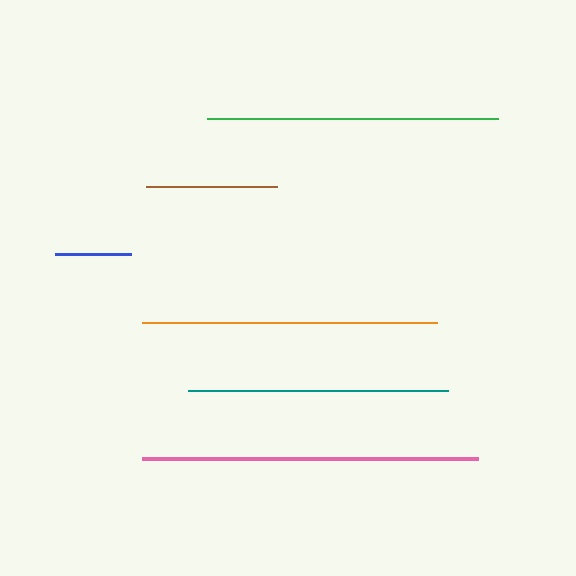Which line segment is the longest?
The pink line is the longest at approximately 336 pixels.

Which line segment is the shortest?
The blue line is the shortest at approximately 76 pixels.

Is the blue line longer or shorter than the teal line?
The teal line is longer than the blue line.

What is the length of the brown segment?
The brown segment is approximately 132 pixels long.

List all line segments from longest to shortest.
From longest to shortest: pink, orange, green, teal, brown, blue.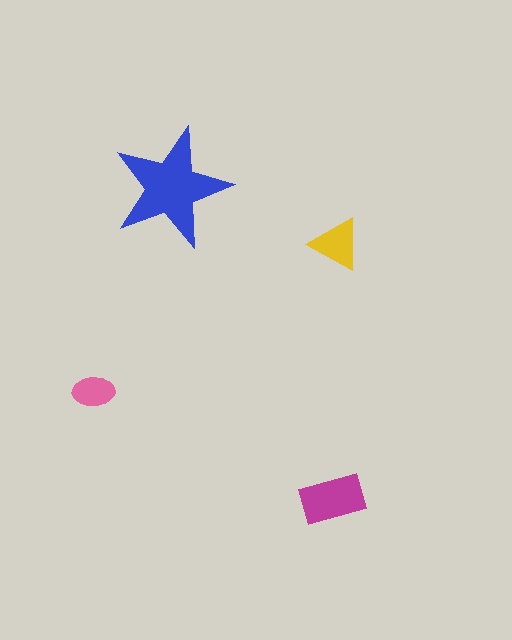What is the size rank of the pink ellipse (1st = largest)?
4th.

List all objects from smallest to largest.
The pink ellipse, the yellow triangle, the magenta rectangle, the blue star.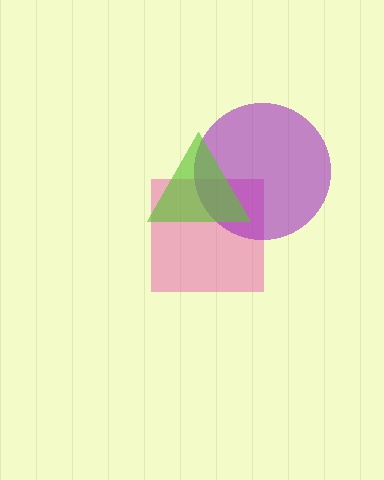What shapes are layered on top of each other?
The layered shapes are: a pink square, a purple circle, a lime triangle.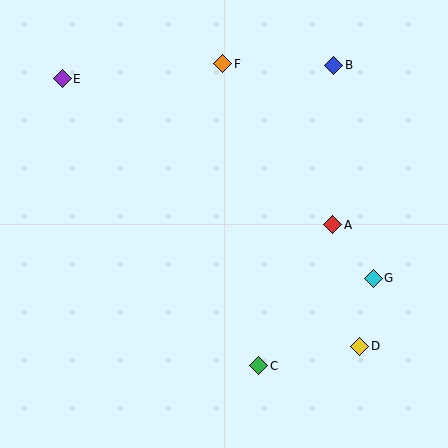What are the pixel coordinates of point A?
Point A is at (333, 225).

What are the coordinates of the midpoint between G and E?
The midpoint between G and E is at (218, 179).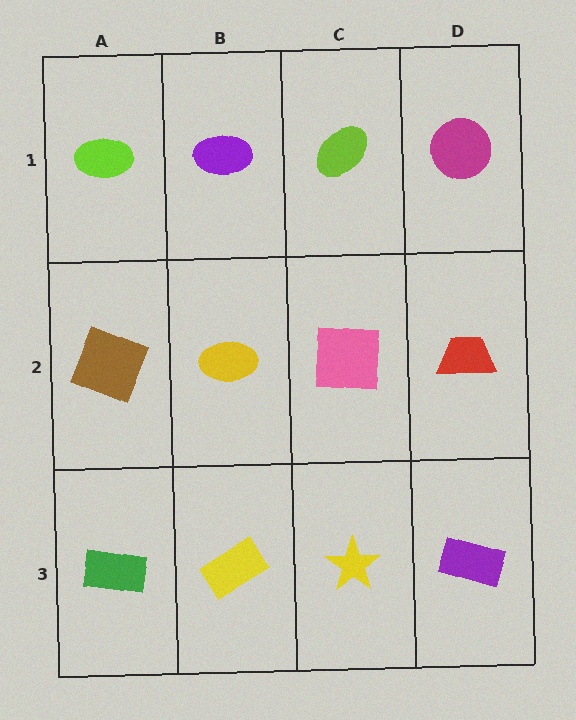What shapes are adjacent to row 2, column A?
A lime ellipse (row 1, column A), a green rectangle (row 3, column A), a yellow ellipse (row 2, column B).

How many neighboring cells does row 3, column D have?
2.